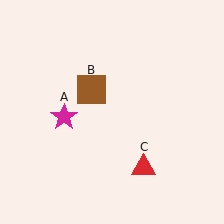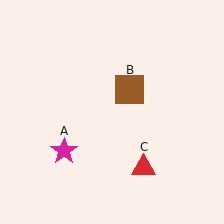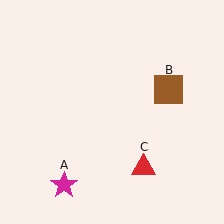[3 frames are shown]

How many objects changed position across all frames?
2 objects changed position: magenta star (object A), brown square (object B).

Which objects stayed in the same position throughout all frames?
Red triangle (object C) remained stationary.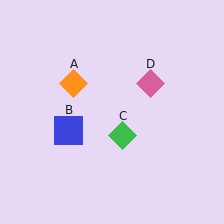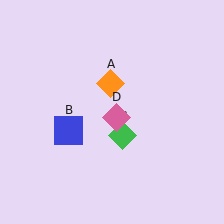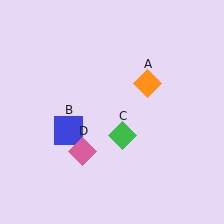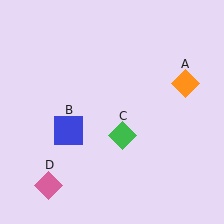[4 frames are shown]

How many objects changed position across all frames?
2 objects changed position: orange diamond (object A), pink diamond (object D).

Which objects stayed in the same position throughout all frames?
Blue square (object B) and green diamond (object C) remained stationary.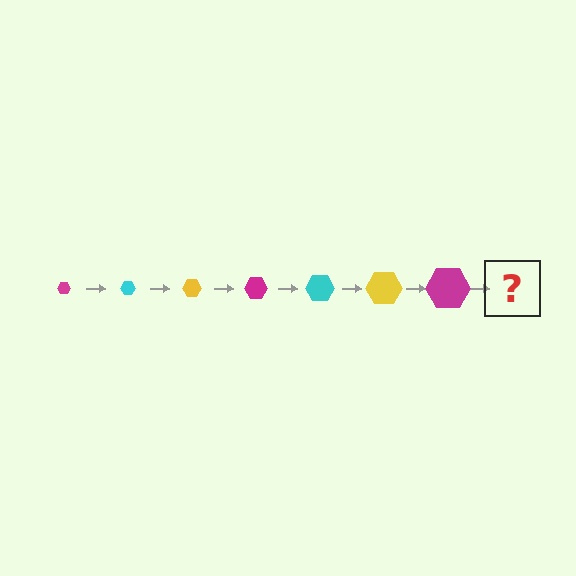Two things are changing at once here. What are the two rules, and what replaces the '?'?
The two rules are that the hexagon grows larger each step and the color cycles through magenta, cyan, and yellow. The '?' should be a cyan hexagon, larger than the previous one.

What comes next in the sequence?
The next element should be a cyan hexagon, larger than the previous one.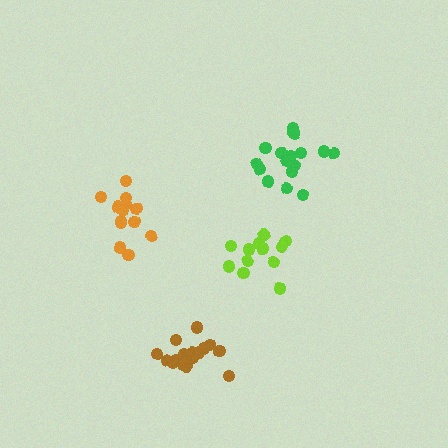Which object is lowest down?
The brown cluster is bottommost.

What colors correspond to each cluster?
The clusters are colored: lime, green, brown, orange.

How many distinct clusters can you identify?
There are 4 distinct clusters.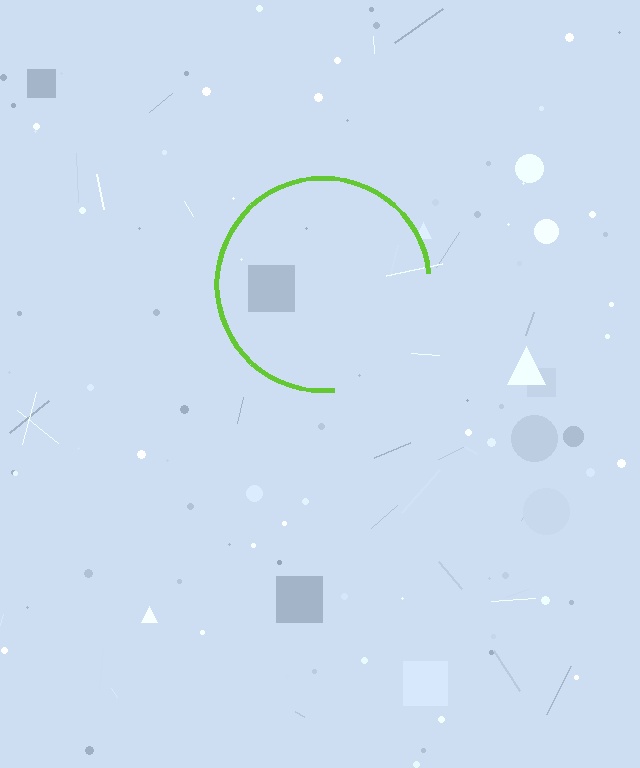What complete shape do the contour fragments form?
The contour fragments form a circle.